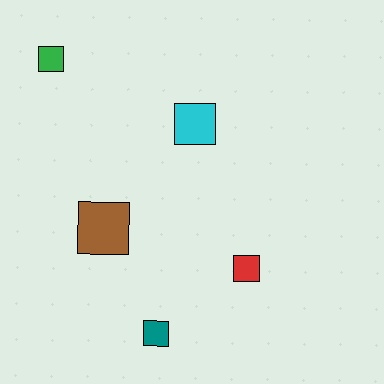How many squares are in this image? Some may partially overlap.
There are 5 squares.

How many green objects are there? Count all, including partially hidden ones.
There is 1 green object.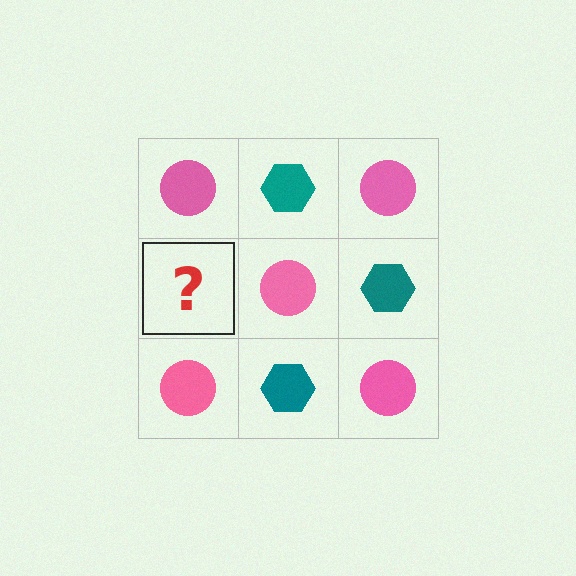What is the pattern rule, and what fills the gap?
The rule is that it alternates pink circle and teal hexagon in a checkerboard pattern. The gap should be filled with a teal hexagon.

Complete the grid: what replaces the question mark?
The question mark should be replaced with a teal hexagon.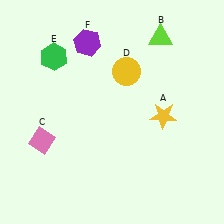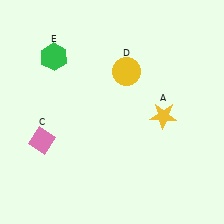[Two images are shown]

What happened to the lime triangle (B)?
The lime triangle (B) was removed in Image 2. It was in the top-right area of Image 1.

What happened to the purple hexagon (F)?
The purple hexagon (F) was removed in Image 2. It was in the top-left area of Image 1.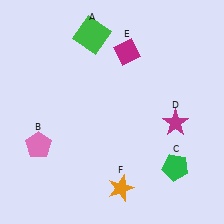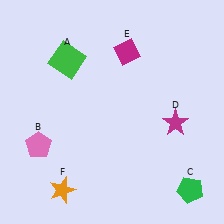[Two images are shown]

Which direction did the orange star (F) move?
The orange star (F) moved left.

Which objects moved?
The objects that moved are: the green square (A), the green pentagon (C), the orange star (F).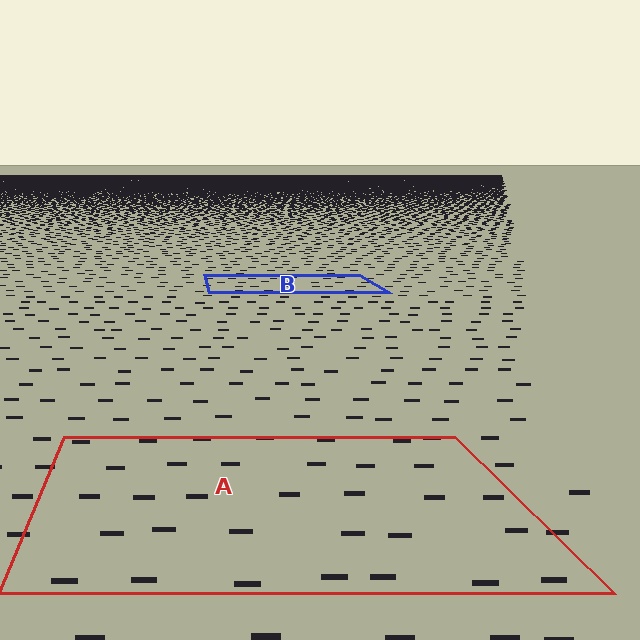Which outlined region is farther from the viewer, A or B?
Region B is farther from the viewer — the texture elements inside it appear smaller and more densely packed.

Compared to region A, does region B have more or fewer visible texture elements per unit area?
Region B has more texture elements per unit area — they are packed more densely because it is farther away.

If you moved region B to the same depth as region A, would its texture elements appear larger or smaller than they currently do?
They would appear larger. At a closer depth, the same texture elements are projected at a bigger on-screen size.